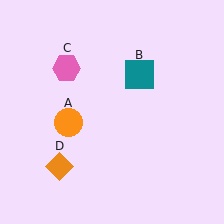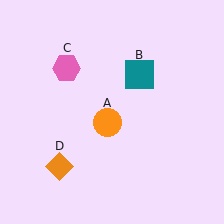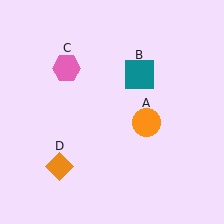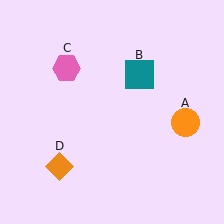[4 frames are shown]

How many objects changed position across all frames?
1 object changed position: orange circle (object A).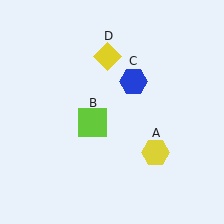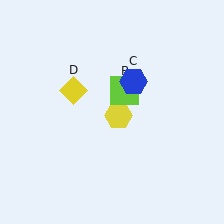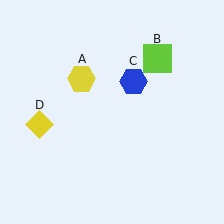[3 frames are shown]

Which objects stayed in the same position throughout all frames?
Blue hexagon (object C) remained stationary.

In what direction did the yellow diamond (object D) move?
The yellow diamond (object D) moved down and to the left.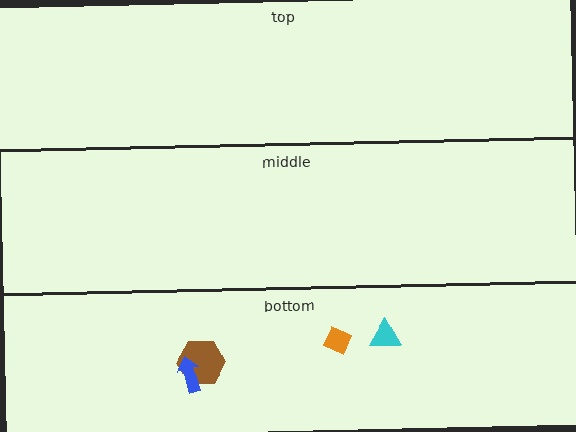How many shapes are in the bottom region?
4.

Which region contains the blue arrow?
The bottom region.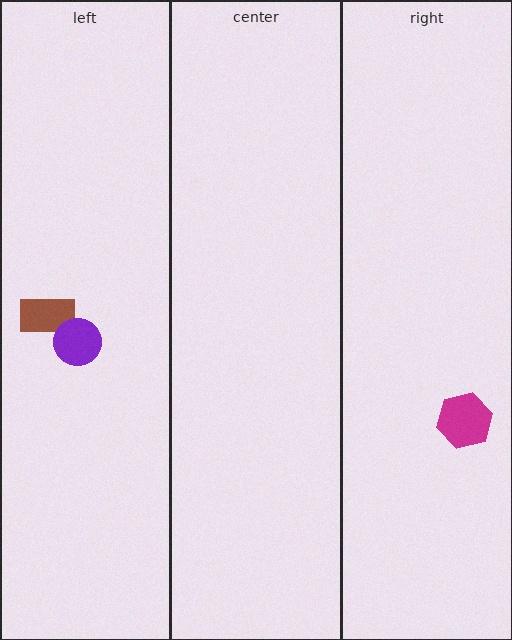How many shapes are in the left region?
2.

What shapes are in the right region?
The magenta hexagon.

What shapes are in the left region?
The brown rectangle, the purple circle.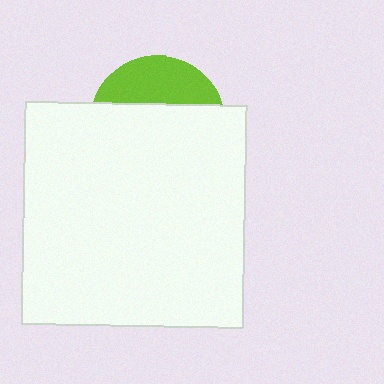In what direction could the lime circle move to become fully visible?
The lime circle could move up. That would shift it out from behind the white square entirely.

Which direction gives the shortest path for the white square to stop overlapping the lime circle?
Moving down gives the shortest separation.